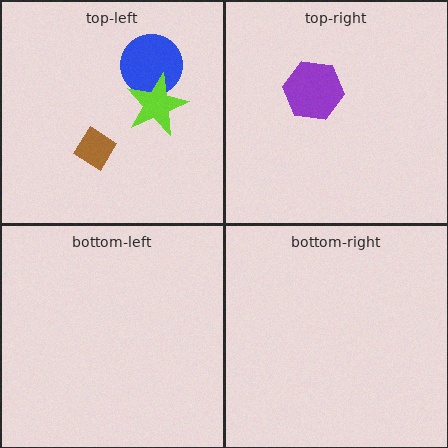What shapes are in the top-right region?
The purple hexagon.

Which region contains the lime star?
The top-left region.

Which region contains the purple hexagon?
The top-right region.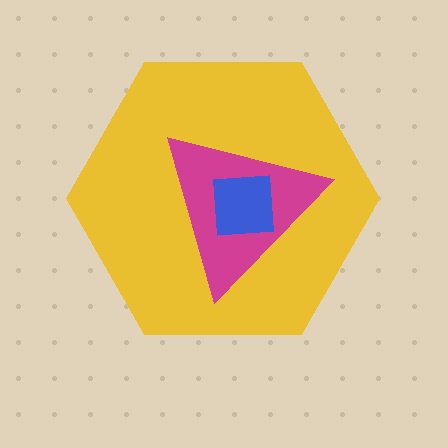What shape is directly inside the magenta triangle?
The blue square.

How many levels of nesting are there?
3.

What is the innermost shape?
The blue square.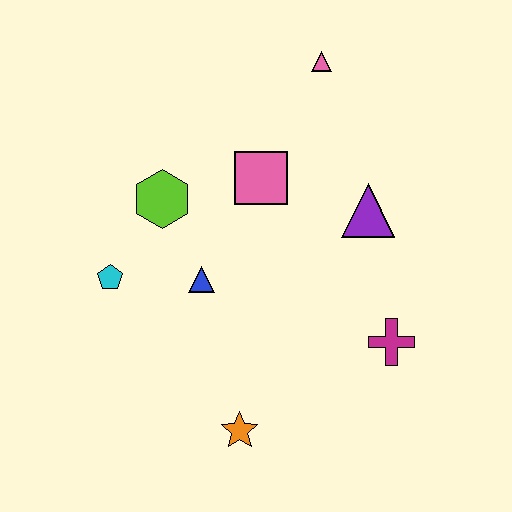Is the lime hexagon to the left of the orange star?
Yes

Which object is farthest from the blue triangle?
The pink triangle is farthest from the blue triangle.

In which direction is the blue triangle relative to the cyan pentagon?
The blue triangle is to the right of the cyan pentagon.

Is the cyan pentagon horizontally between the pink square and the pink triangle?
No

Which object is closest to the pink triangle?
The pink square is closest to the pink triangle.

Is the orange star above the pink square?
No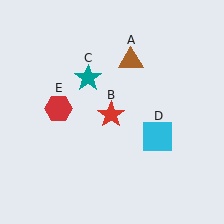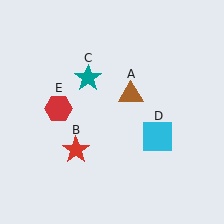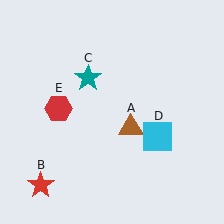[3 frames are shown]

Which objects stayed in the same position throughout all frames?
Teal star (object C) and cyan square (object D) and red hexagon (object E) remained stationary.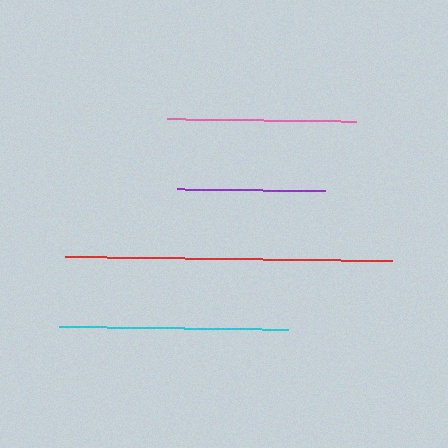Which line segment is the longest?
The red line is the longest at approximately 326 pixels.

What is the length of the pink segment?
The pink segment is approximately 189 pixels long.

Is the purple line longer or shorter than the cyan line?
The cyan line is longer than the purple line.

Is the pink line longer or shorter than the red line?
The red line is longer than the pink line.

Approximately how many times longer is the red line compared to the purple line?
The red line is approximately 2.2 times the length of the purple line.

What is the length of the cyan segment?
The cyan segment is approximately 229 pixels long.